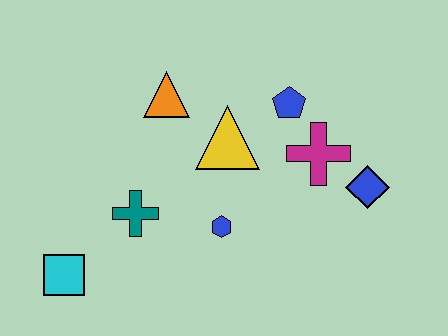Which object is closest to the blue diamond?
The magenta cross is closest to the blue diamond.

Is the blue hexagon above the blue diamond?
No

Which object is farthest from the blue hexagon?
The cyan square is farthest from the blue hexagon.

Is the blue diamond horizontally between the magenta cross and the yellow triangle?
No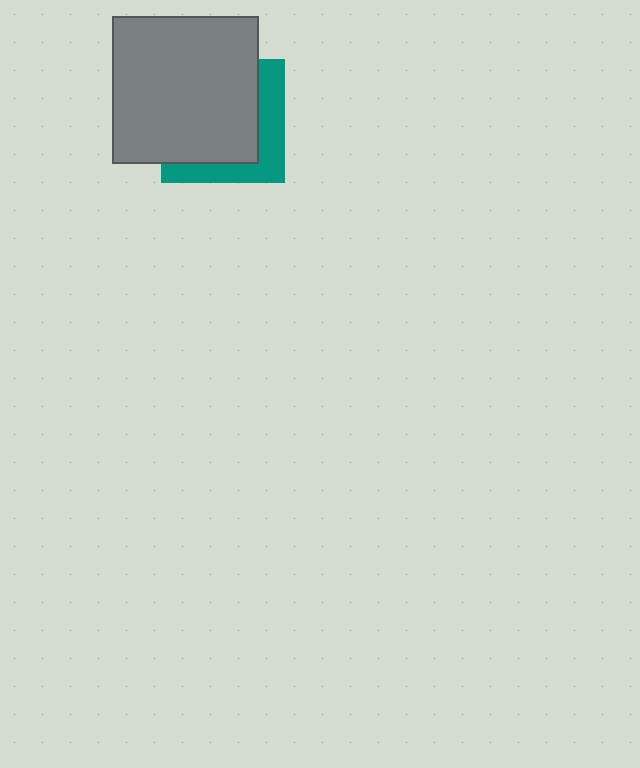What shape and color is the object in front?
The object in front is a gray square.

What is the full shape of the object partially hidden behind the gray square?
The partially hidden object is a teal square.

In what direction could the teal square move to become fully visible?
The teal square could move toward the lower-right. That would shift it out from behind the gray square entirely.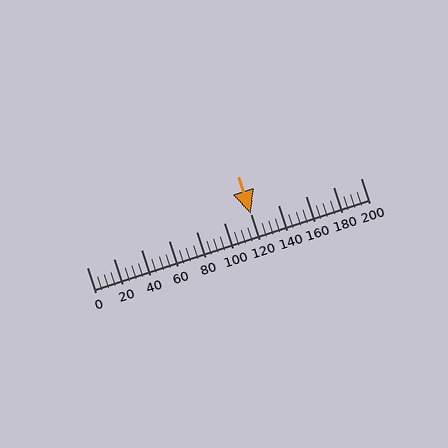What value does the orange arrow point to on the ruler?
The orange arrow points to approximately 120.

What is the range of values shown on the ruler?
The ruler shows values from 0 to 200.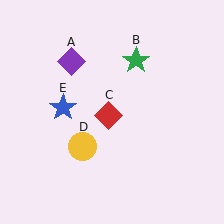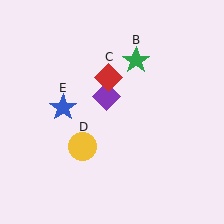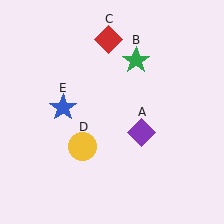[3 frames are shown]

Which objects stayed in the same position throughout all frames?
Green star (object B) and yellow circle (object D) and blue star (object E) remained stationary.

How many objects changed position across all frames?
2 objects changed position: purple diamond (object A), red diamond (object C).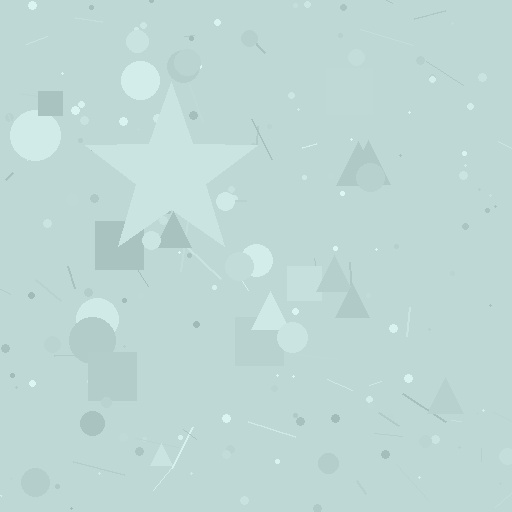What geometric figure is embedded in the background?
A star is embedded in the background.